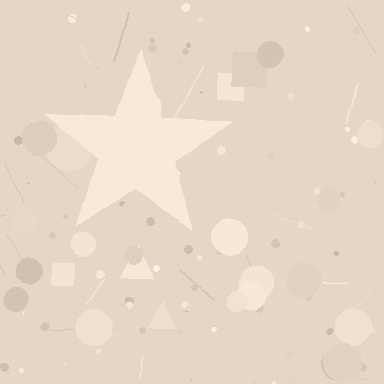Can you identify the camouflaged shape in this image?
The camouflaged shape is a star.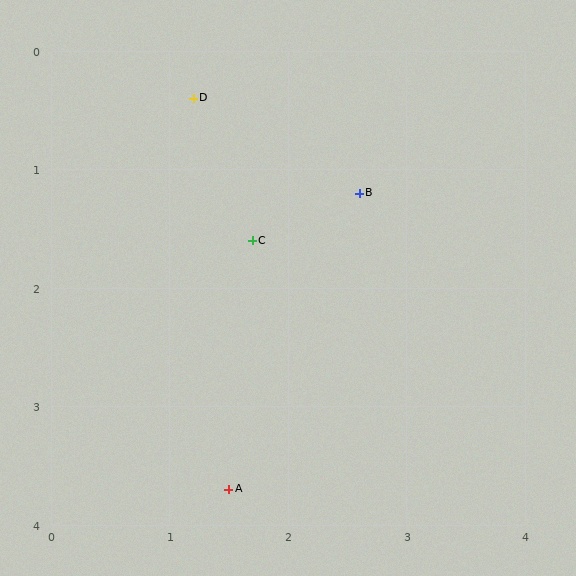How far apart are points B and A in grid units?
Points B and A are about 2.7 grid units apart.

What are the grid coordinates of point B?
Point B is at approximately (2.6, 1.2).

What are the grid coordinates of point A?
Point A is at approximately (1.5, 3.7).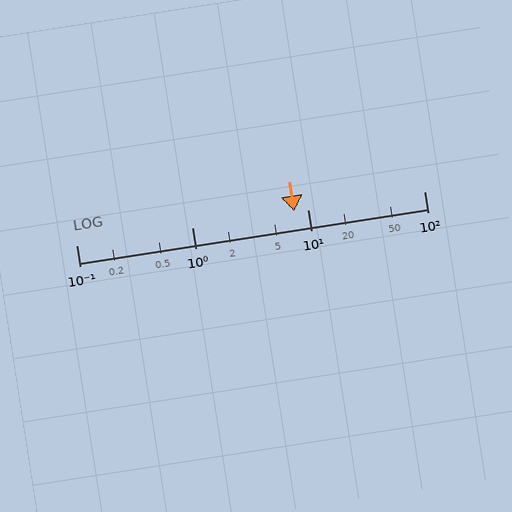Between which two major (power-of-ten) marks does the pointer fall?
The pointer is between 1 and 10.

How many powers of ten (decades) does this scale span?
The scale spans 3 decades, from 0.1 to 100.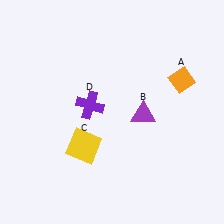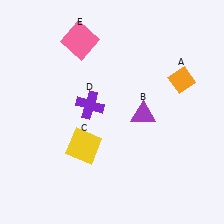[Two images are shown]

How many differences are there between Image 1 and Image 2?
There is 1 difference between the two images.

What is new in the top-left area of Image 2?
A pink square (E) was added in the top-left area of Image 2.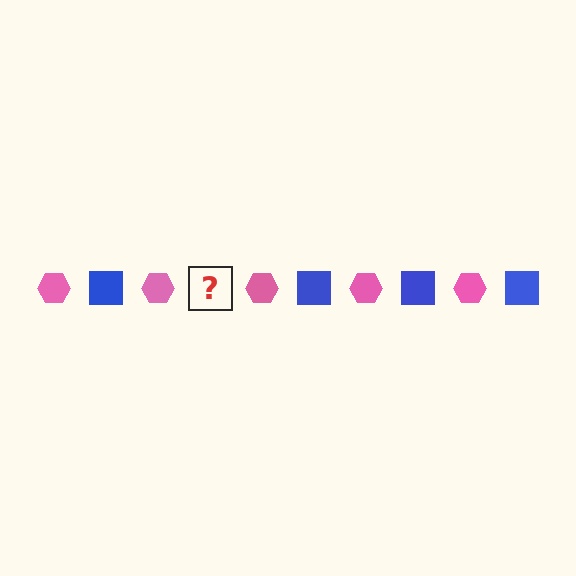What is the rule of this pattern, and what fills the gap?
The rule is that the pattern alternates between pink hexagon and blue square. The gap should be filled with a blue square.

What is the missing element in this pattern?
The missing element is a blue square.